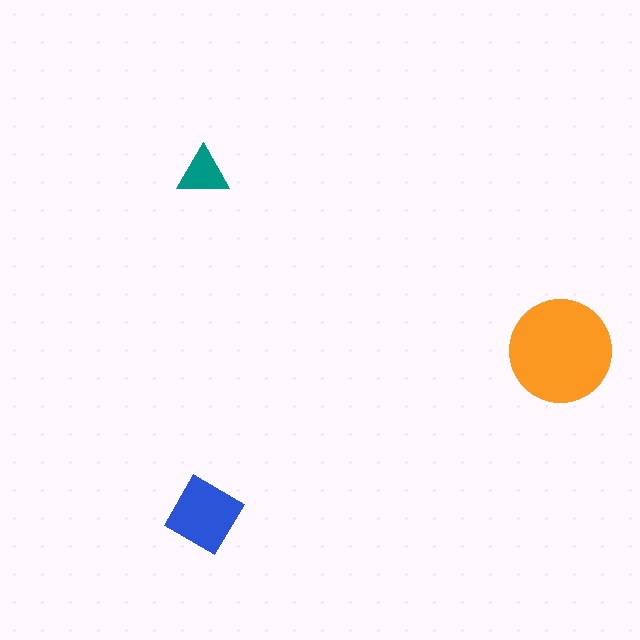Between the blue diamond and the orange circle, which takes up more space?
The orange circle.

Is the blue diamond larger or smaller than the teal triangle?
Larger.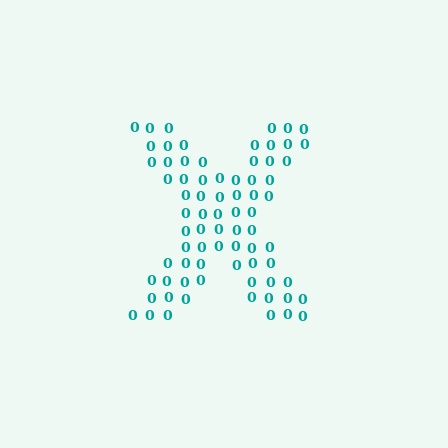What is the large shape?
The large shape is the letter X.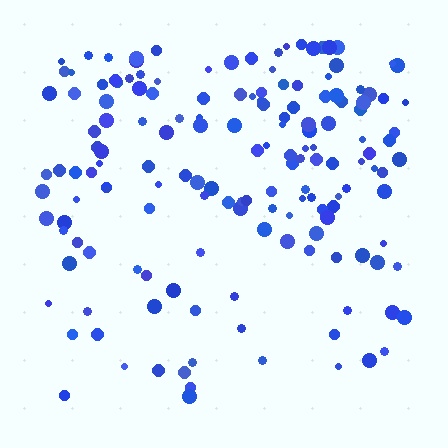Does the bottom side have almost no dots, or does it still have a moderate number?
Still a moderate number, just noticeably fewer than the top.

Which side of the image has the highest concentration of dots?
The top.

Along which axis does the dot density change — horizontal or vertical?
Vertical.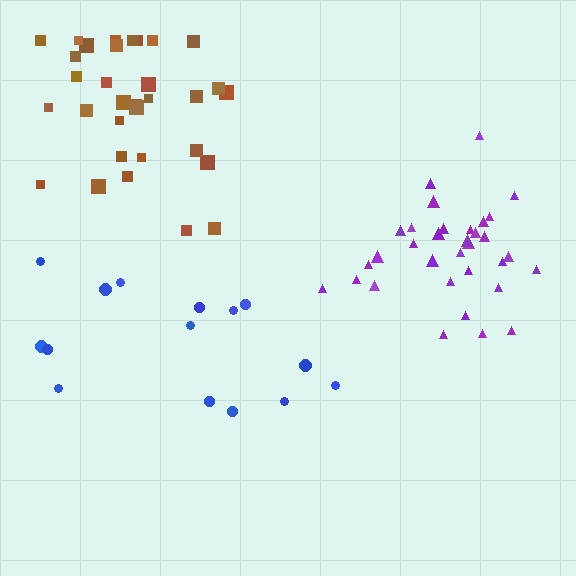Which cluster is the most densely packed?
Purple.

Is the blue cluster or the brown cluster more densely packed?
Brown.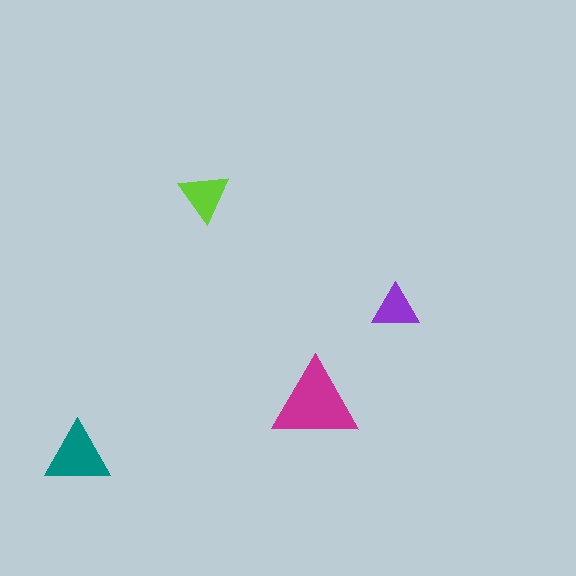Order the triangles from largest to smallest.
the magenta one, the teal one, the lime one, the purple one.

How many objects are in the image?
There are 4 objects in the image.